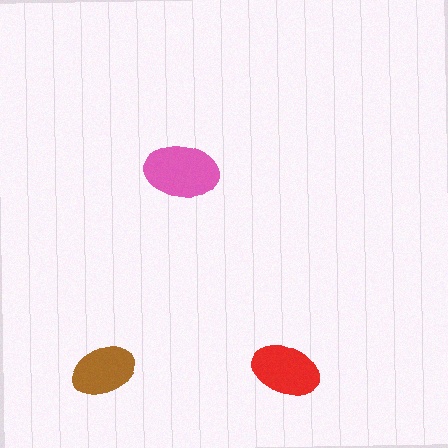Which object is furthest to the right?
The red ellipse is rightmost.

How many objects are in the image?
There are 3 objects in the image.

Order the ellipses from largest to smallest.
the pink one, the red one, the brown one.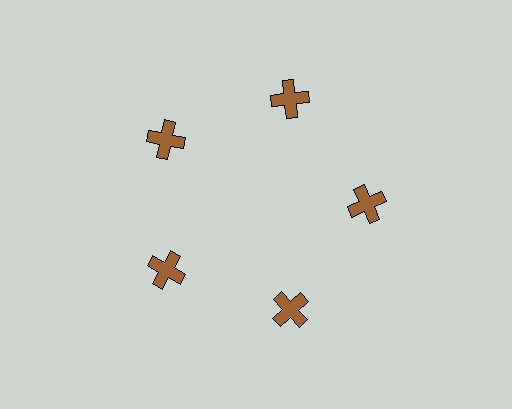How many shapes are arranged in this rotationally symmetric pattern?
There are 5 shapes, arranged in 5 groups of 1.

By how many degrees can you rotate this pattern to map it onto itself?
The pattern maps onto itself every 72 degrees of rotation.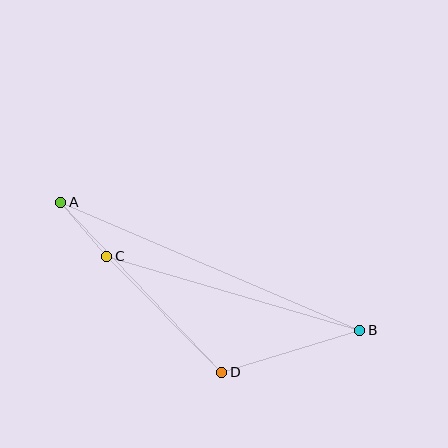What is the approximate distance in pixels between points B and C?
The distance between B and C is approximately 264 pixels.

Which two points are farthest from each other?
Points A and B are farthest from each other.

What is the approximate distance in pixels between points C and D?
The distance between C and D is approximately 164 pixels.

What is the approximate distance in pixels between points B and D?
The distance between B and D is approximately 144 pixels.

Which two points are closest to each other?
Points A and C are closest to each other.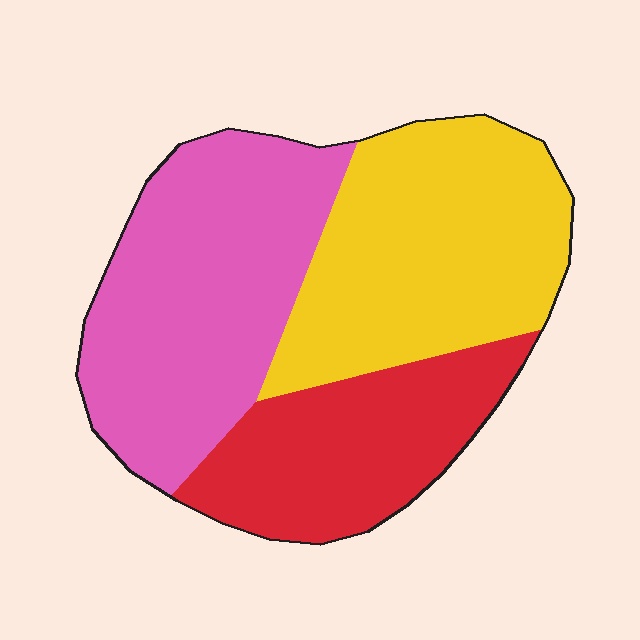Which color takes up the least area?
Red, at roughly 25%.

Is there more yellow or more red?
Yellow.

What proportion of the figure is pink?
Pink covers 38% of the figure.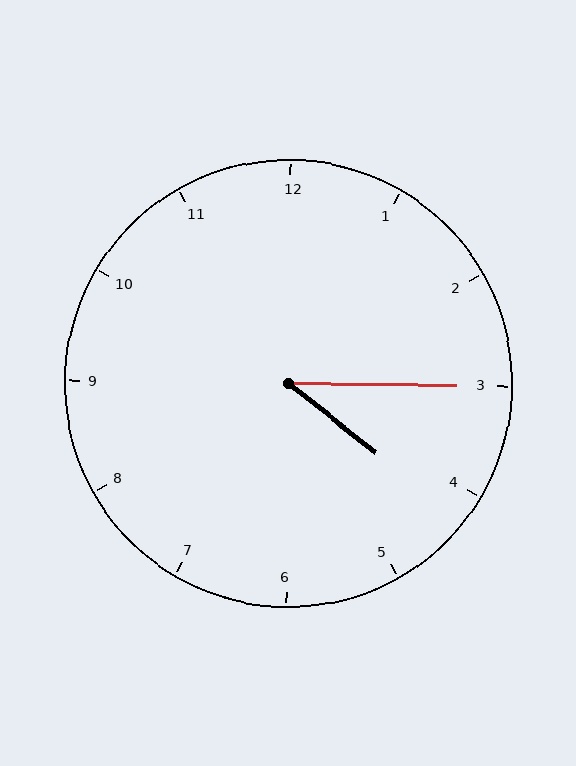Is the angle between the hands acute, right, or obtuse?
It is acute.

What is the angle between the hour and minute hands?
Approximately 38 degrees.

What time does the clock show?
4:15.